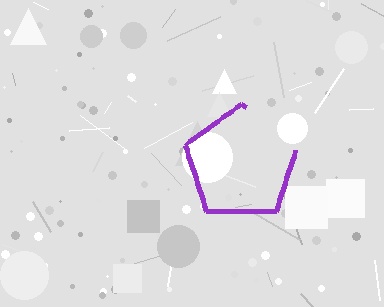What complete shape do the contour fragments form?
The contour fragments form a pentagon.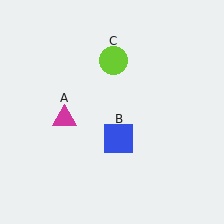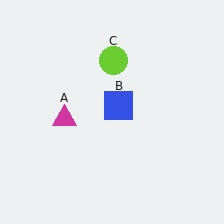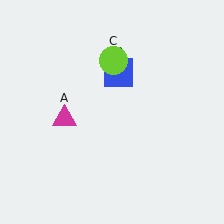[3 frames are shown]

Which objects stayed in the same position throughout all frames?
Magenta triangle (object A) and lime circle (object C) remained stationary.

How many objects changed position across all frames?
1 object changed position: blue square (object B).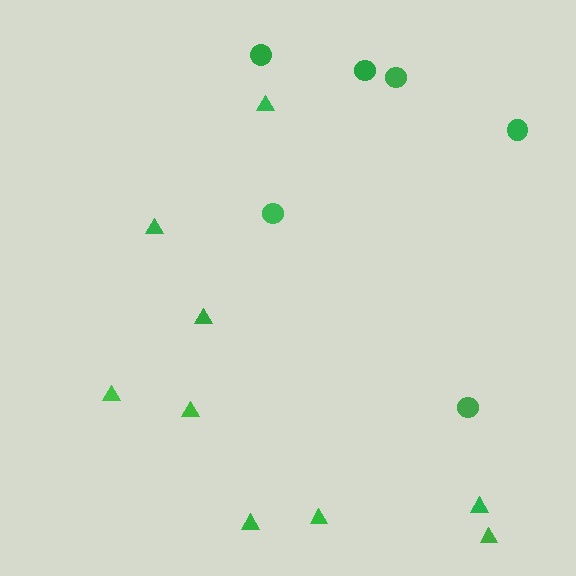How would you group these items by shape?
There are 2 groups: one group of triangles (9) and one group of circles (6).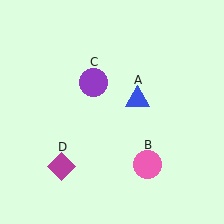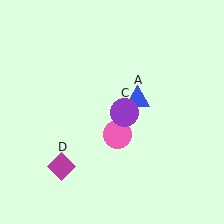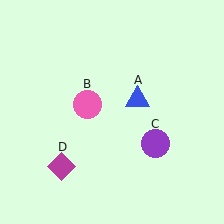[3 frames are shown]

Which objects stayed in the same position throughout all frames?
Blue triangle (object A) and magenta diamond (object D) remained stationary.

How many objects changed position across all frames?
2 objects changed position: pink circle (object B), purple circle (object C).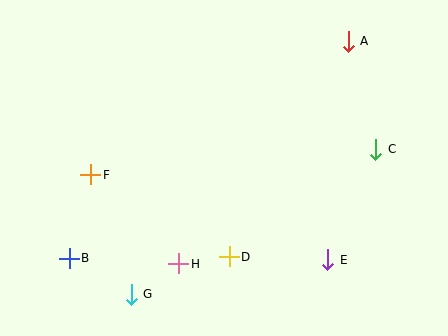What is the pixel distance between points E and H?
The distance between E and H is 149 pixels.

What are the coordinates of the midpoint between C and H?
The midpoint between C and H is at (277, 206).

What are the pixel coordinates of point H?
Point H is at (179, 264).